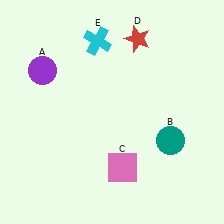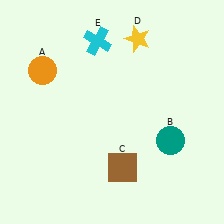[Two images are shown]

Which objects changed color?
A changed from purple to orange. C changed from pink to brown. D changed from red to yellow.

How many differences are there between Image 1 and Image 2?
There are 3 differences between the two images.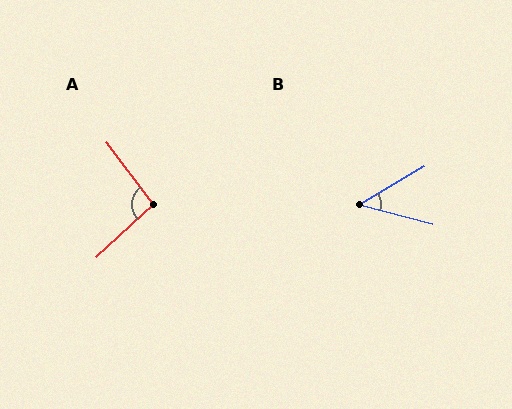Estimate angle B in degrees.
Approximately 45 degrees.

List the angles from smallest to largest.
B (45°), A (96°).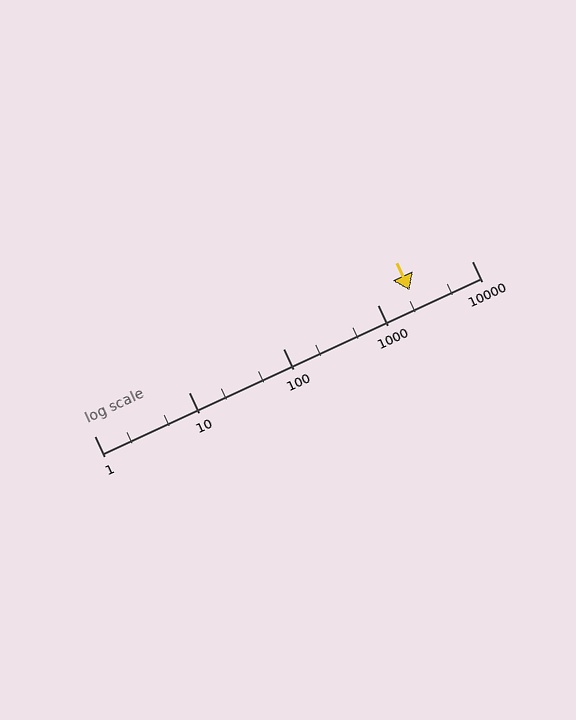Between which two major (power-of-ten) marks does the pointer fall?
The pointer is between 1000 and 10000.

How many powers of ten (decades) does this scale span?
The scale spans 4 decades, from 1 to 10000.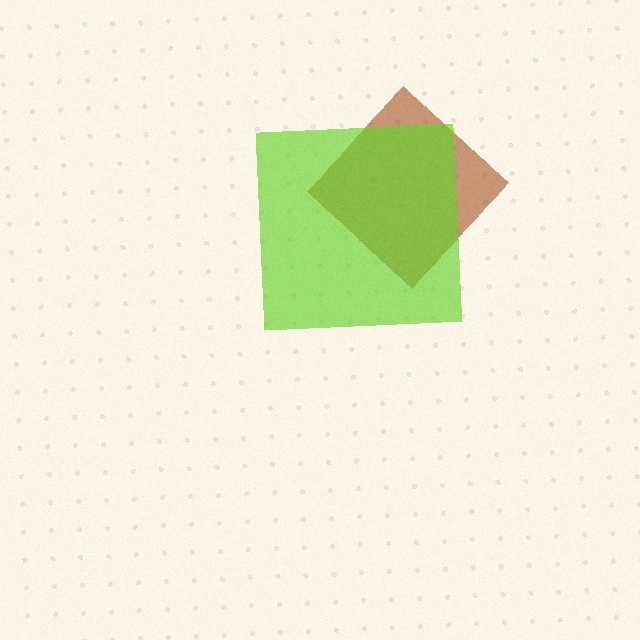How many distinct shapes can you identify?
There are 2 distinct shapes: a brown diamond, a lime square.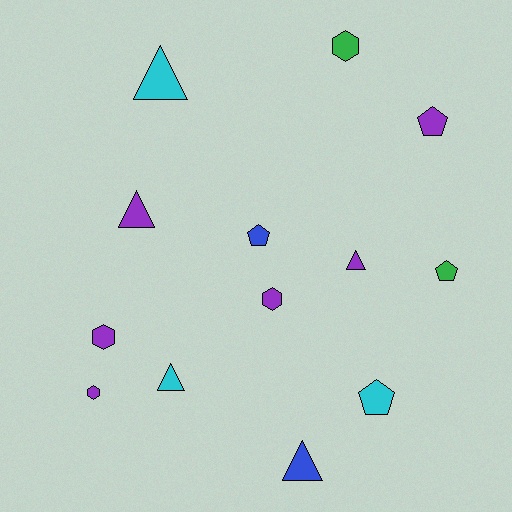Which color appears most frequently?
Purple, with 6 objects.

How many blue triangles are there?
There is 1 blue triangle.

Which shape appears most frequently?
Triangle, with 5 objects.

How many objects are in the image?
There are 13 objects.